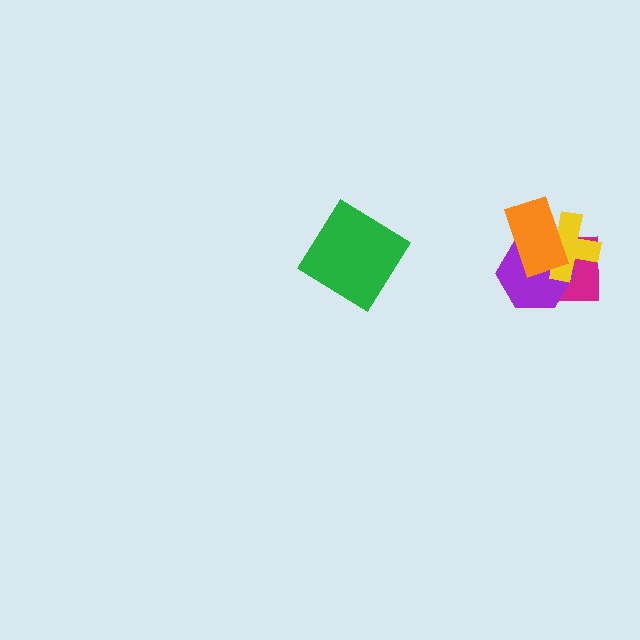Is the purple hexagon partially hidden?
Yes, it is partially covered by another shape.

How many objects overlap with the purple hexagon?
3 objects overlap with the purple hexagon.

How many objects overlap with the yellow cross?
3 objects overlap with the yellow cross.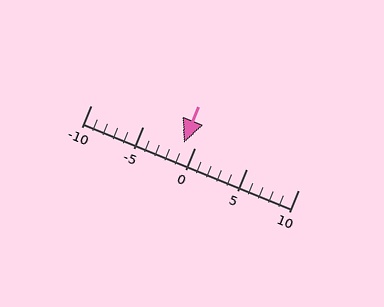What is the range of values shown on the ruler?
The ruler shows values from -10 to 10.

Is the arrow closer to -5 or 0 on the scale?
The arrow is closer to 0.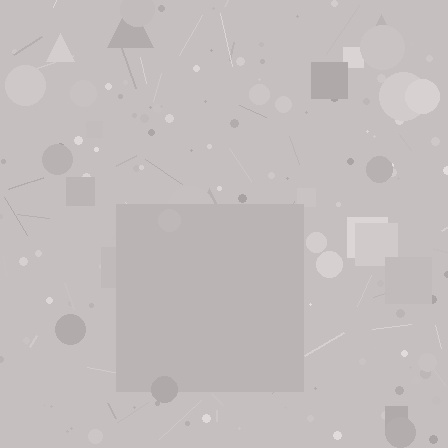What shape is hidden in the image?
A square is hidden in the image.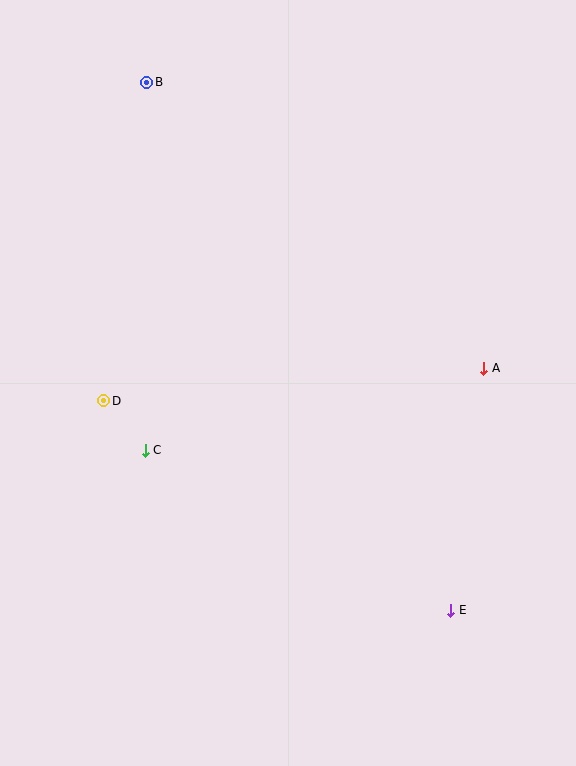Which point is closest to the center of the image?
Point C at (145, 450) is closest to the center.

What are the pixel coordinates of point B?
Point B is at (147, 82).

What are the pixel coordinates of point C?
Point C is at (145, 450).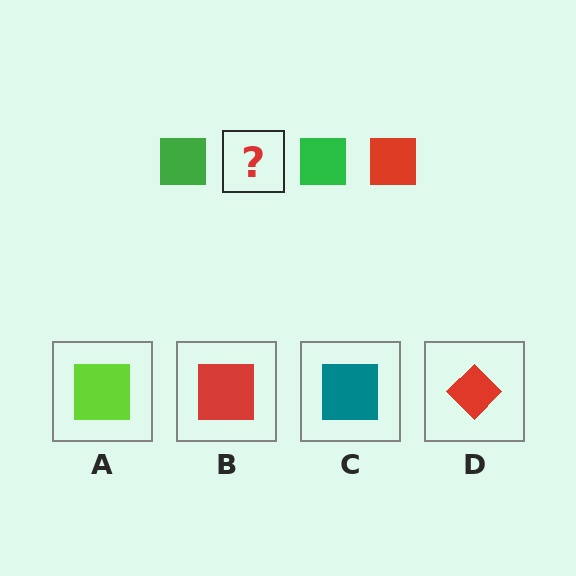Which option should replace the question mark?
Option B.